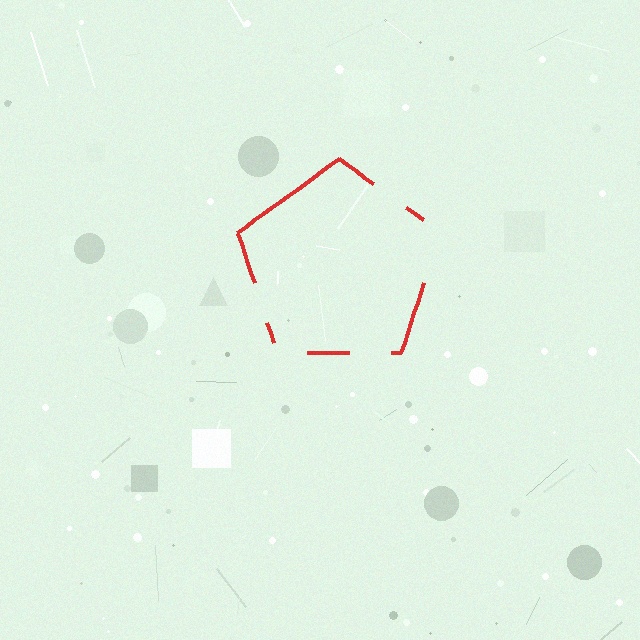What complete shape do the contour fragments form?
The contour fragments form a pentagon.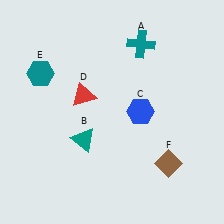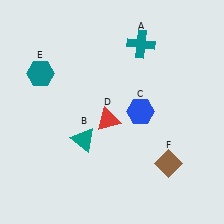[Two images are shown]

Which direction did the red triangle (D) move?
The red triangle (D) moved right.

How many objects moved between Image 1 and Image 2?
1 object moved between the two images.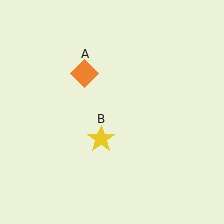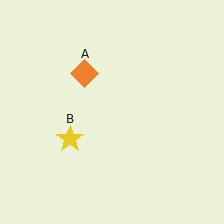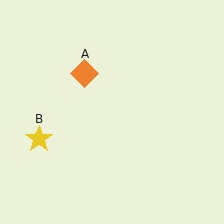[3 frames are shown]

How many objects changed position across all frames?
1 object changed position: yellow star (object B).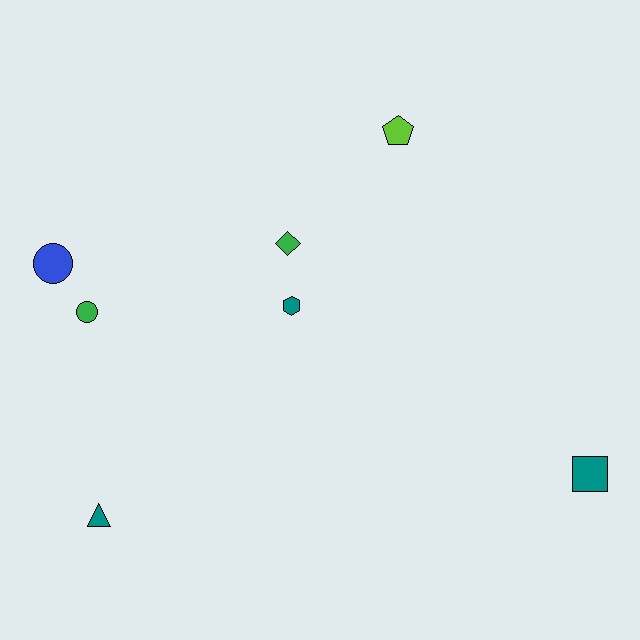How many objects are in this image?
There are 7 objects.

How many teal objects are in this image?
There are 3 teal objects.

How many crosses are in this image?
There are no crosses.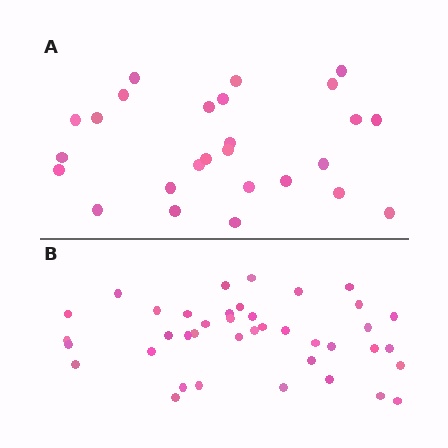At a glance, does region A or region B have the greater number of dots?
Region B (the bottom region) has more dots.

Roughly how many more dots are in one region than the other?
Region B has approximately 15 more dots than region A.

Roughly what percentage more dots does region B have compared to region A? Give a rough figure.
About 55% more.